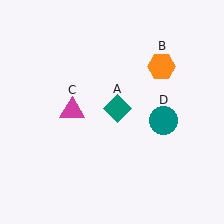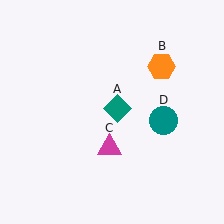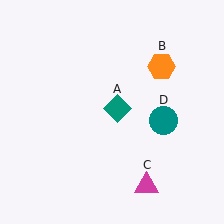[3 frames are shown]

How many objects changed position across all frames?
1 object changed position: magenta triangle (object C).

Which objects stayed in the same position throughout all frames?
Teal diamond (object A) and orange hexagon (object B) and teal circle (object D) remained stationary.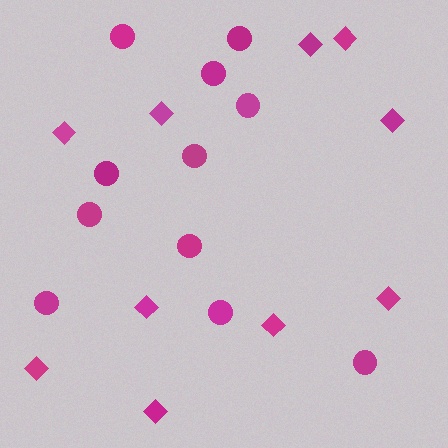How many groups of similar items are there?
There are 2 groups: one group of diamonds (10) and one group of circles (11).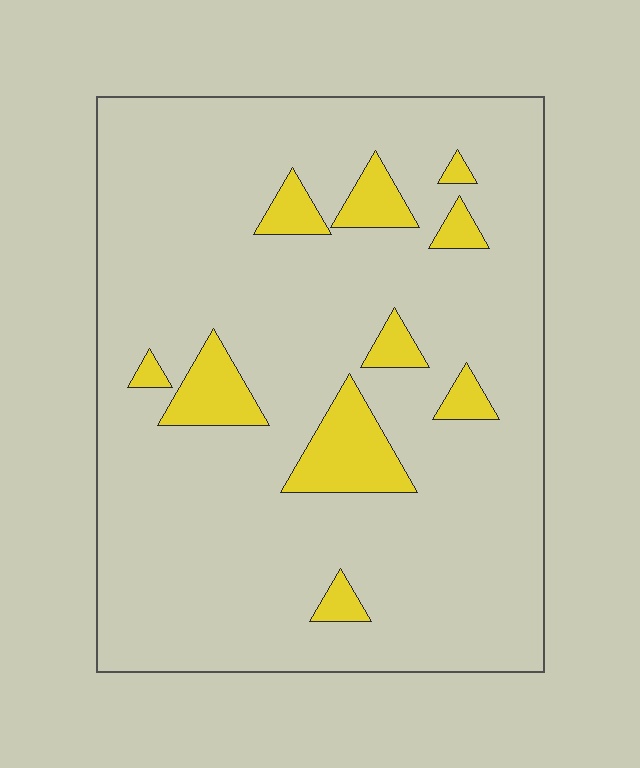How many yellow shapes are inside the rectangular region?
10.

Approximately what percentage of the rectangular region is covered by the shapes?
Approximately 10%.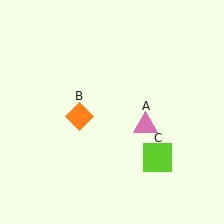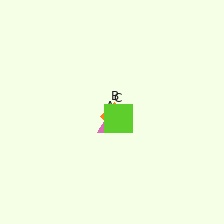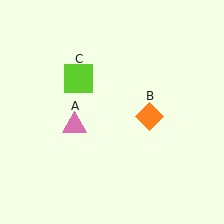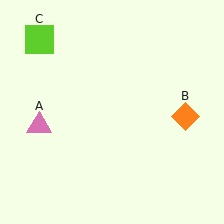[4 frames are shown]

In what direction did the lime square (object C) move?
The lime square (object C) moved up and to the left.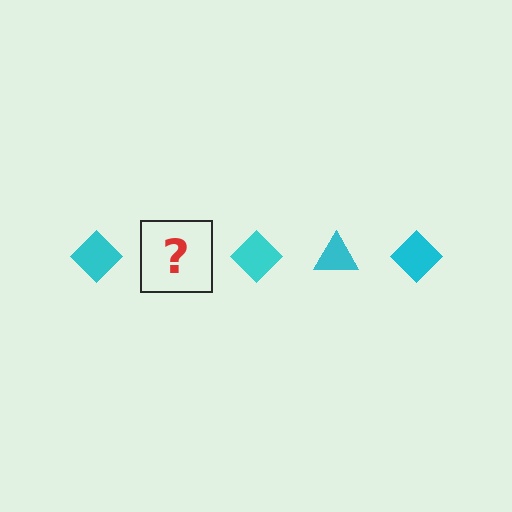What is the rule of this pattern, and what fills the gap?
The rule is that the pattern cycles through diamond, triangle shapes in cyan. The gap should be filled with a cyan triangle.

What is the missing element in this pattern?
The missing element is a cyan triangle.